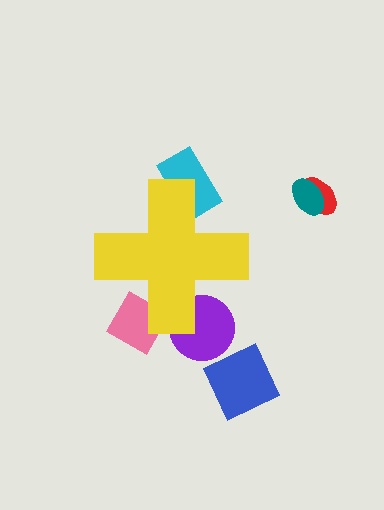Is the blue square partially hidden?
No, the blue square is fully visible.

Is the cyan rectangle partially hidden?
Yes, the cyan rectangle is partially hidden behind the yellow cross.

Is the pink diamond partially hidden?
Yes, the pink diamond is partially hidden behind the yellow cross.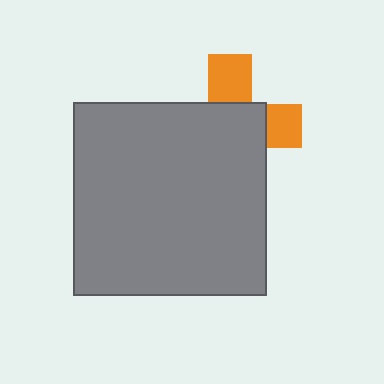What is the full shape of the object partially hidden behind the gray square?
The partially hidden object is an orange cross.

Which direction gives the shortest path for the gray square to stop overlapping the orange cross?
Moving toward the lower-left gives the shortest separation.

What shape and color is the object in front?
The object in front is a gray square.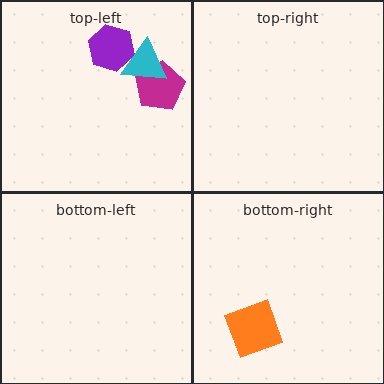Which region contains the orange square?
The bottom-right region.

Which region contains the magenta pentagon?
The top-left region.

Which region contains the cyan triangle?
The top-left region.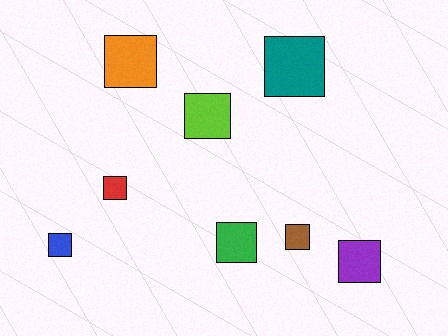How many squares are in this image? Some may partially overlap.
There are 8 squares.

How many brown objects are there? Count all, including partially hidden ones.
There is 1 brown object.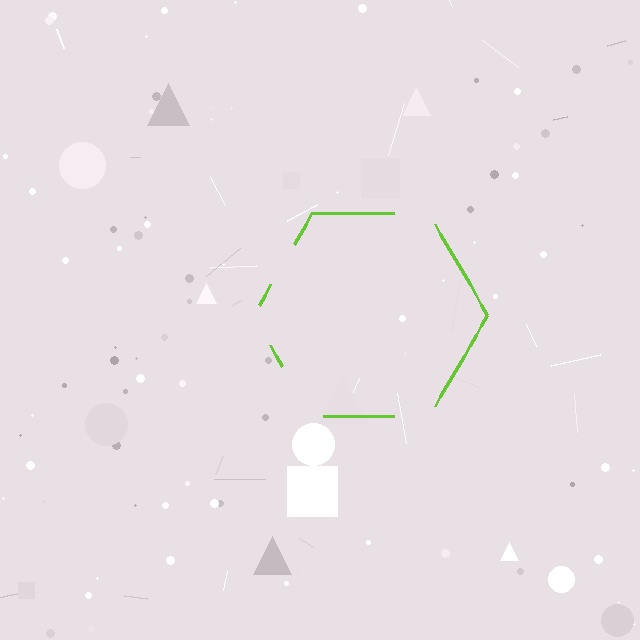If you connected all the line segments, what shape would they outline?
They would outline a hexagon.